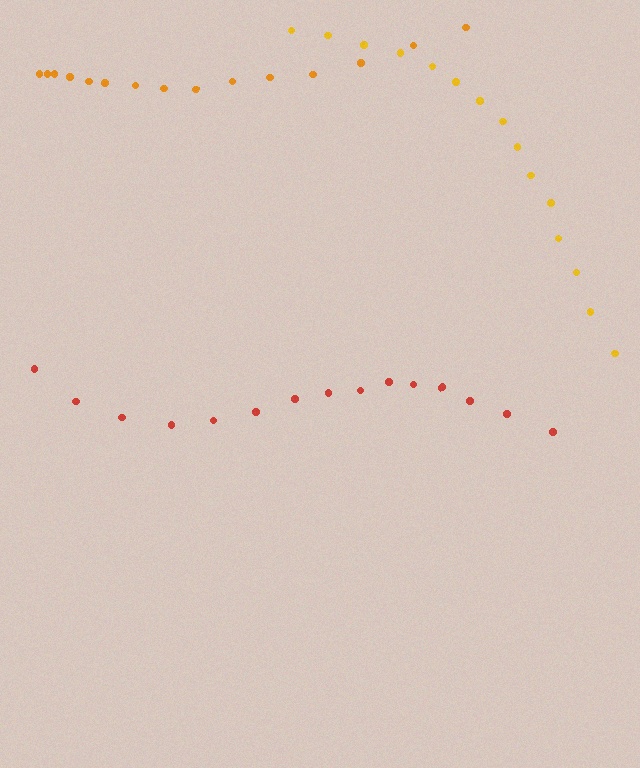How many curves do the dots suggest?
There are 3 distinct paths.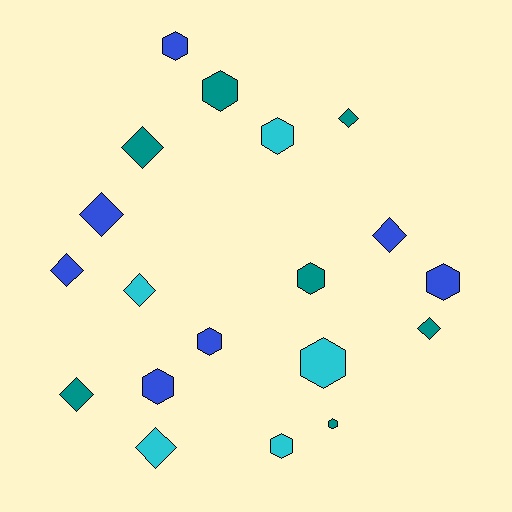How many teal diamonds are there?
There are 4 teal diamonds.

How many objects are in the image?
There are 19 objects.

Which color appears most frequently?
Teal, with 7 objects.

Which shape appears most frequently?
Hexagon, with 10 objects.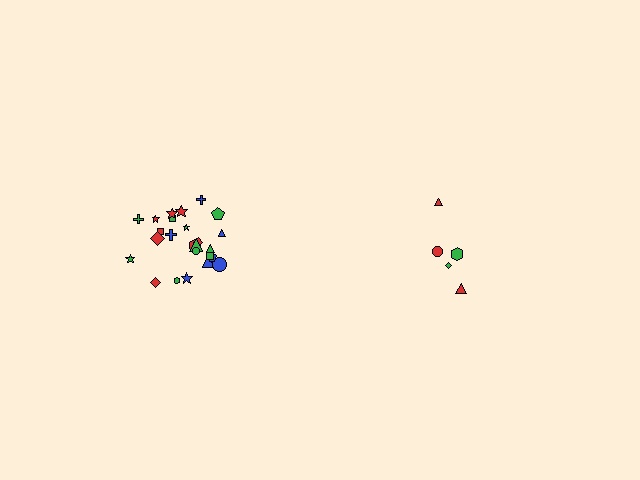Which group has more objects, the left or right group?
The left group.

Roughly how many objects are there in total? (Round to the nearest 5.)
Roughly 30 objects in total.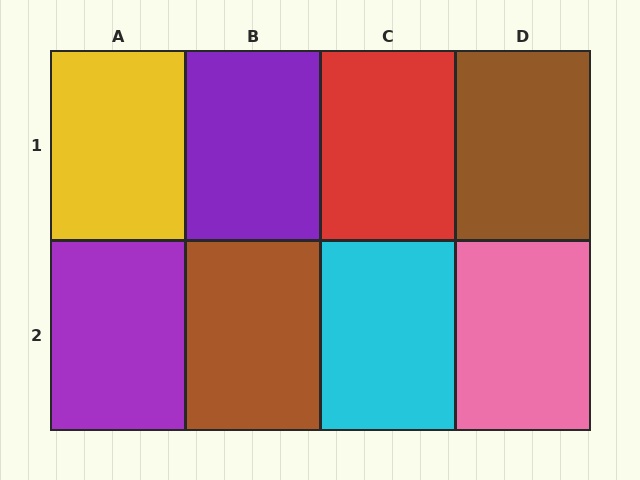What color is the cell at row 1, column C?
Red.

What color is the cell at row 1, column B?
Purple.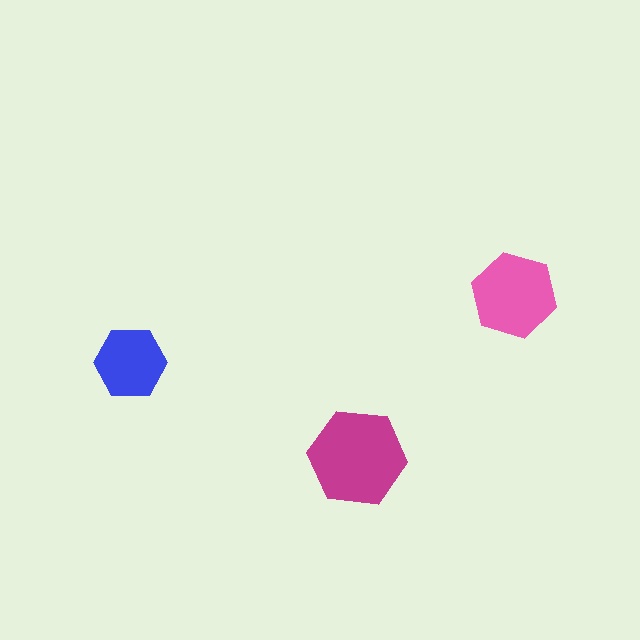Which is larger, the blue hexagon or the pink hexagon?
The pink one.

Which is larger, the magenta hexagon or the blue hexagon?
The magenta one.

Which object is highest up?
The pink hexagon is topmost.